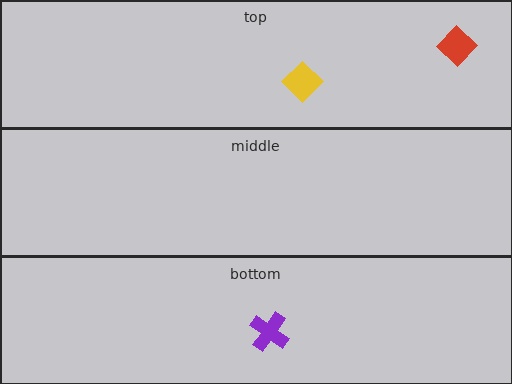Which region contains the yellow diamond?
The top region.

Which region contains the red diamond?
The top region.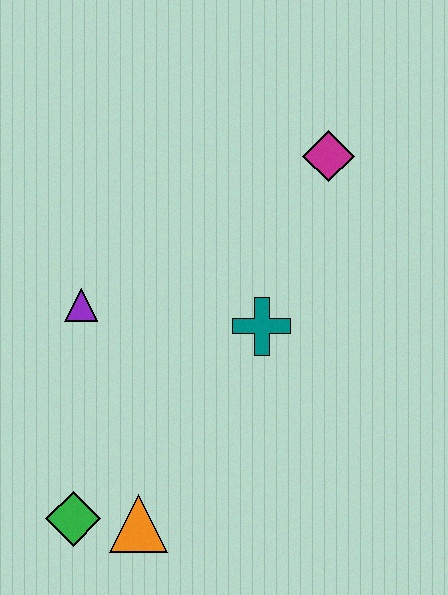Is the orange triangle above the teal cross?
No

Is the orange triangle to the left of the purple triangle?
No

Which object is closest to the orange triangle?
The green diamond is closest to the orange triangle.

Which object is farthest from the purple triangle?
The magenta diamond is farthest from the purple triangle.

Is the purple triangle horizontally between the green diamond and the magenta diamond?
Yes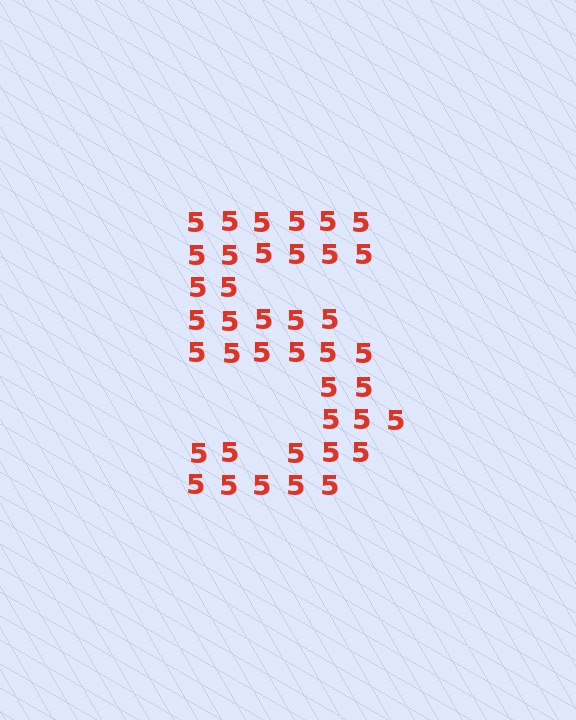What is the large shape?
The large shape is the digit 5.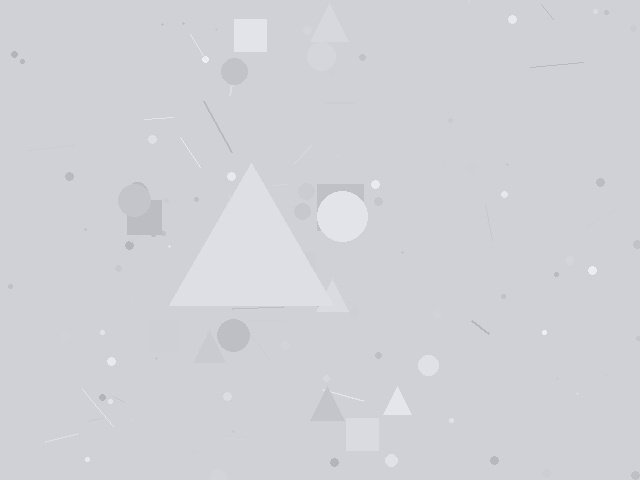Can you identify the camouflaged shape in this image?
The camouflaged shape is a triangle.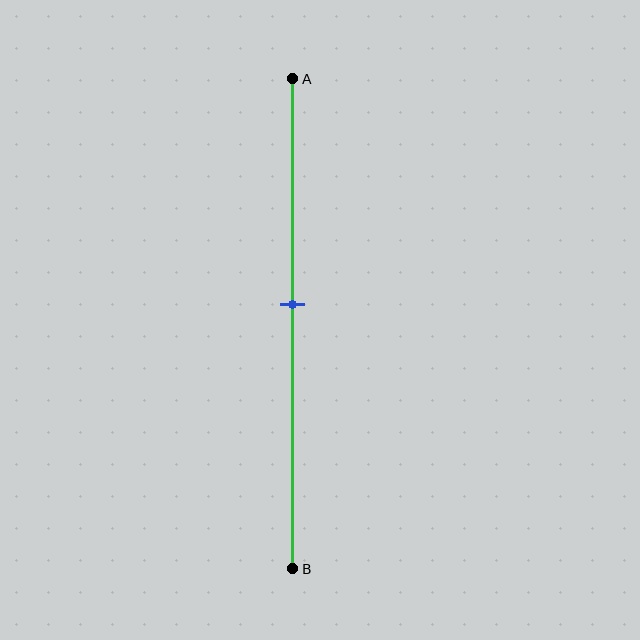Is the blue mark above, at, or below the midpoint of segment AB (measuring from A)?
The blue mark is above the midpoint of segment AB.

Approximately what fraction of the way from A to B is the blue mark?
The blue mark is approximately 45% of the way from A to B.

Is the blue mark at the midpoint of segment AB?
No, the mark is at about 45% from A, not at the 50% midpoint.